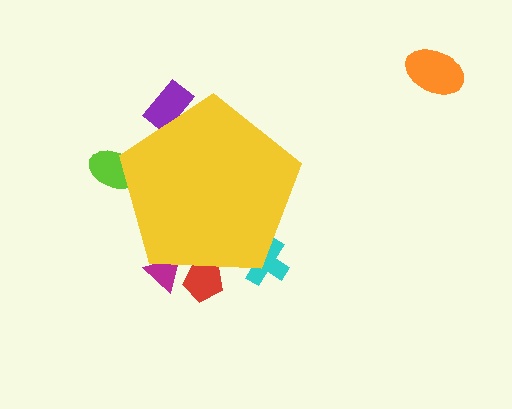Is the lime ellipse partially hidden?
Yes, the lime ellipse is partially hidden behind the yellow pentagon.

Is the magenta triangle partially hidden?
Yes, the magenta triangle is partially hidden behind the yellow pentagon.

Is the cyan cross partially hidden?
Yes, the cyan cross is partially hidden behind the yellow pentagon.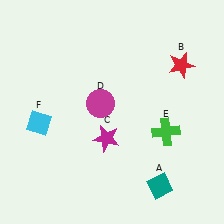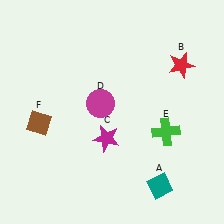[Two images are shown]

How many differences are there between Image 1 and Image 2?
There is 1 difference between the two images.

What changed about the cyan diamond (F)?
In Image 1, F is cyan. In Image 2, it changed to brown.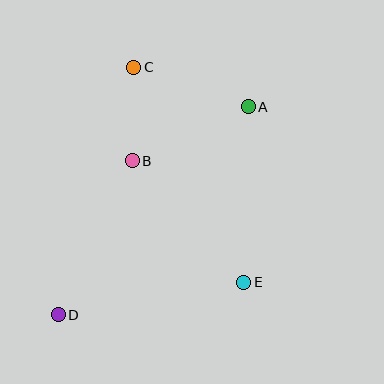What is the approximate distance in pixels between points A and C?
The distance between A and C is approximately 121 pixels.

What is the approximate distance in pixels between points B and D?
The distance between B and D is approximately 170 pixels.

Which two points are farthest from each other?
Points A and D are farthest from each other.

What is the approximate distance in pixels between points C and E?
The distance between C and E is approximately 241 pixels.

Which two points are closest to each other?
Points B and C are closest to each other.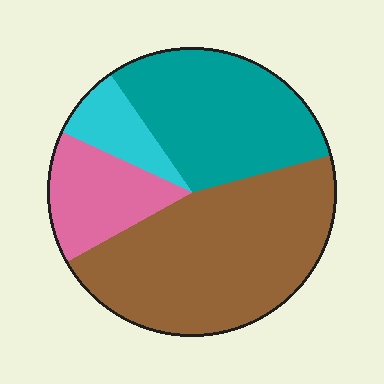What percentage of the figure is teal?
Teal takes up between a quarter and a half of the figure.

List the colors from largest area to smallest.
From largest to smallest: brown, teal, pink, cyan.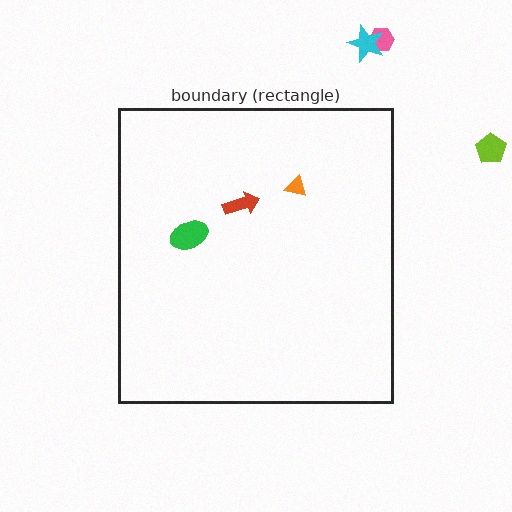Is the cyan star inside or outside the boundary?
Outside.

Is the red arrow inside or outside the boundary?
Inside.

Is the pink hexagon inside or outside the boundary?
Outside.